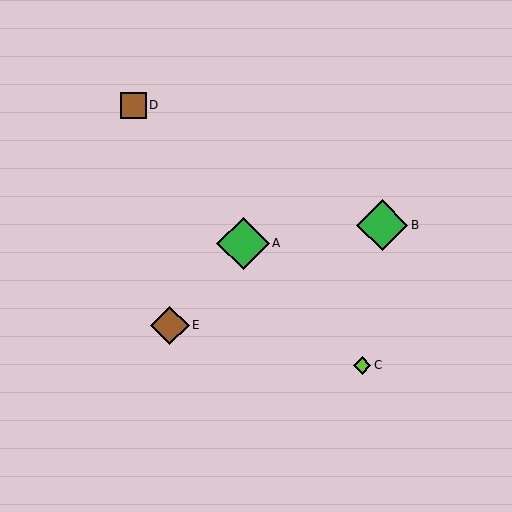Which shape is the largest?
The green diamond (labeled A) is the largest.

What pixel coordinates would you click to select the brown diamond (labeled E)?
Click at (170, 325) to select the brown diamond E.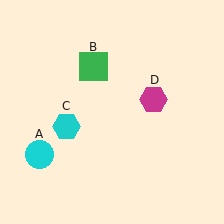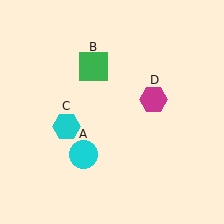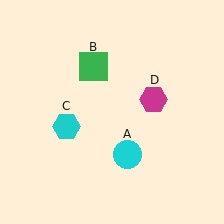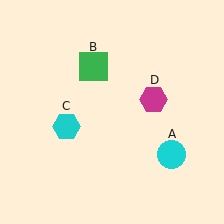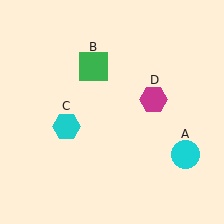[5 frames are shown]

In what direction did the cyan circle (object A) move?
The cyan circle (object A) moved right.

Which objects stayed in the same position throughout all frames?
Green square (object B) and cyan hexagon (object C) and magenta hexagon (object D) remained stationary.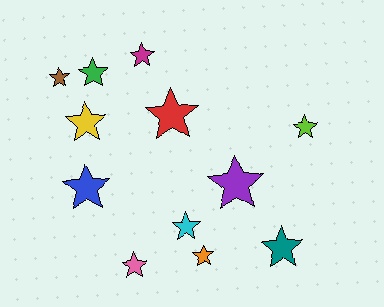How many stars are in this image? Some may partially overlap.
There are 12 stars.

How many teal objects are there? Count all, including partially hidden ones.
There is 1 teal object.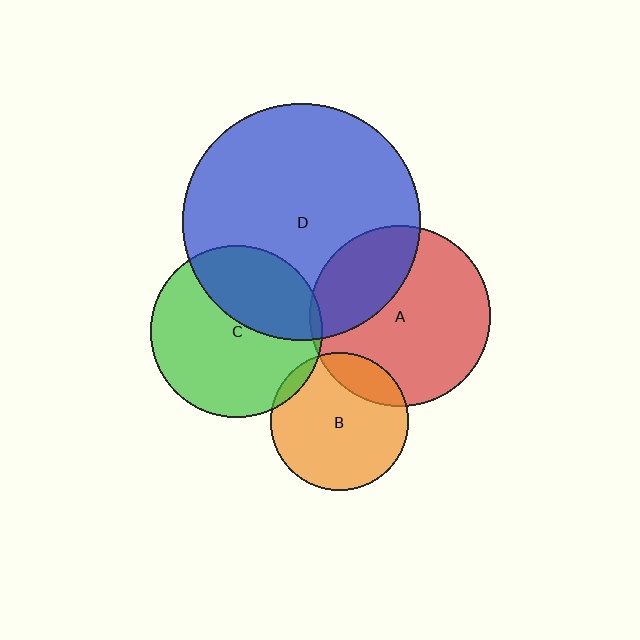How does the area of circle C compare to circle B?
Approximately 1.6 times.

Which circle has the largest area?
Circle D (blue).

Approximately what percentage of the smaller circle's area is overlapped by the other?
Approximately 15%.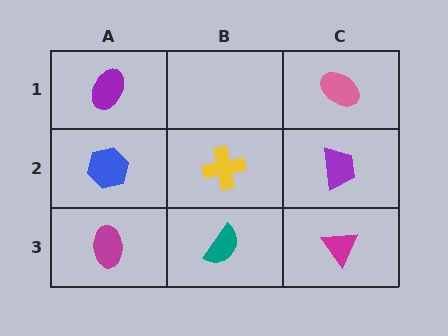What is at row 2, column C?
A purple trapezoid.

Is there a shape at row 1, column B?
No, that cell is empty.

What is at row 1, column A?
A purple ellipse.